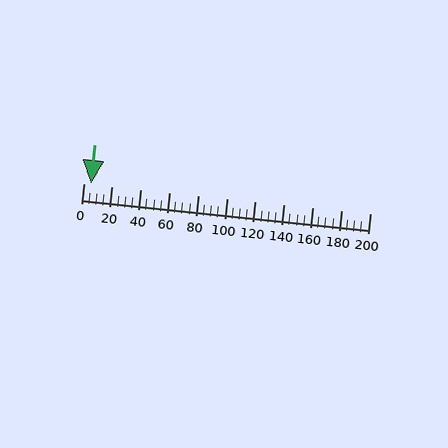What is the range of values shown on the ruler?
The ruler shows values from 0 to 200.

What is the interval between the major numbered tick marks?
The major tick marks are spaced 20 units apart.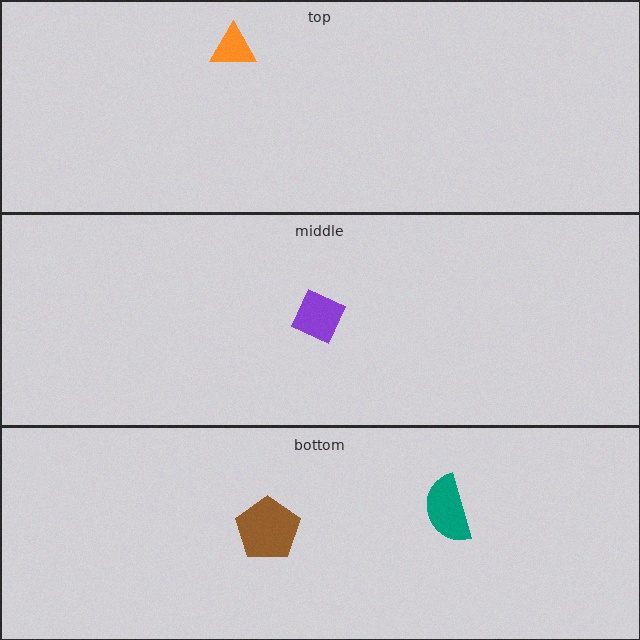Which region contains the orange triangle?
The top region.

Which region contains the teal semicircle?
The bottom region.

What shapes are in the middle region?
The purple diamond.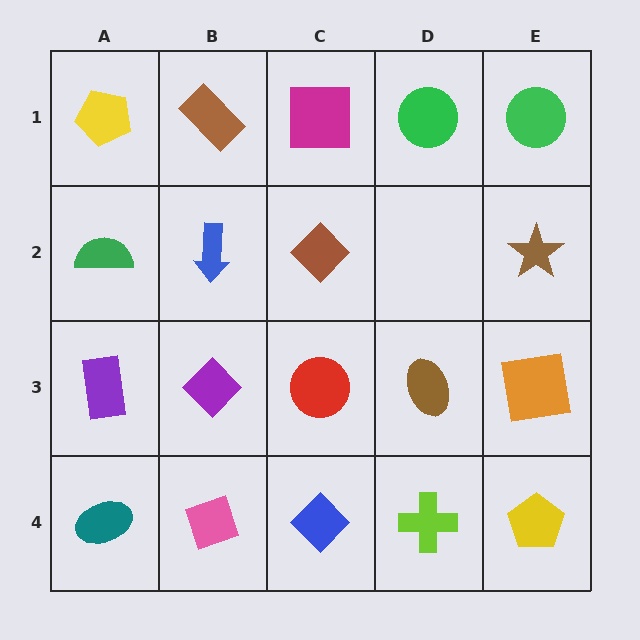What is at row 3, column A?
A purple rectangle.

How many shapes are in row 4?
5 shapes.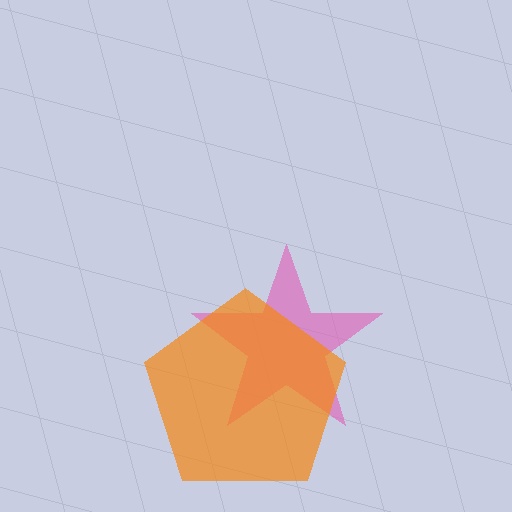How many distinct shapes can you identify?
There are 2 distinct shapes: a pink star, an orange pentagon.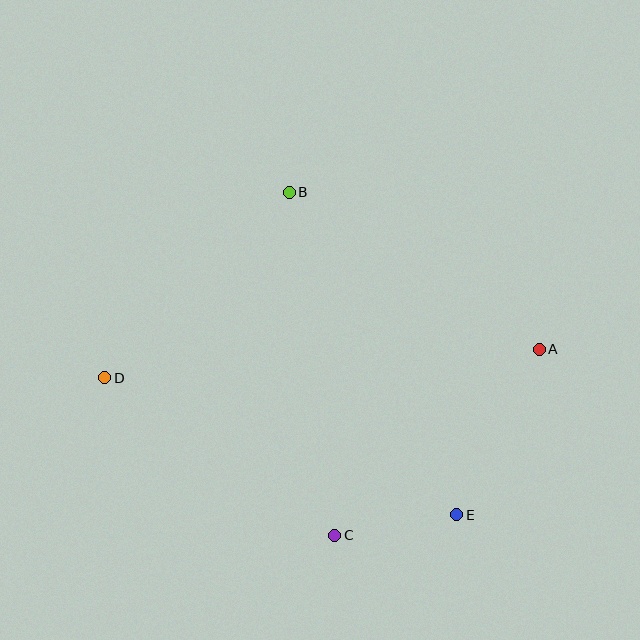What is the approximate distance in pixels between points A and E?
The distance between A and E is approximately 185 pixels.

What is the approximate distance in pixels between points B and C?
The distance between B and C is approximately 346 pixels.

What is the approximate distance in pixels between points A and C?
The distance between A and C is approximately 276 pixels.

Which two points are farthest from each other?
Points A and D are farthest from each other.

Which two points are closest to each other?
Points C and E are closest to each other.